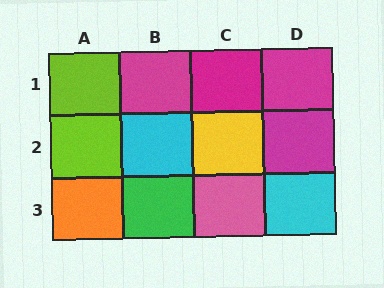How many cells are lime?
2 cells are lime.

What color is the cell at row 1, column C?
Magenta.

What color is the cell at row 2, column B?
Cyan.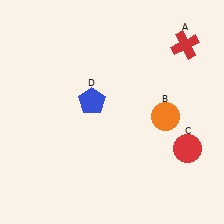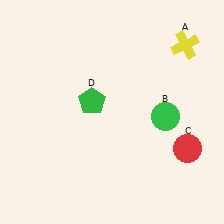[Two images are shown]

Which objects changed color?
A changed from red to yellow. B changed from orange to green. D changed from blue to green.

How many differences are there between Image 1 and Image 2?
There are 3 differences between the two images.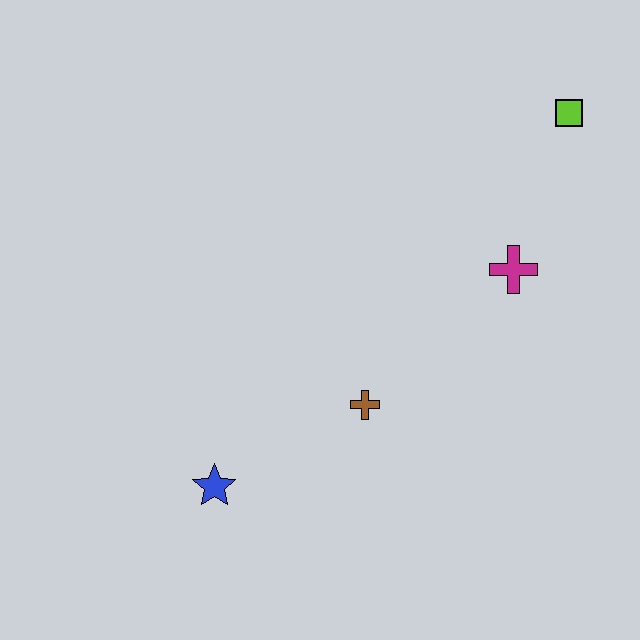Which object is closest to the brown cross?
The blue star is closest to the brown cross.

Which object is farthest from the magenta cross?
The blue star is farthest from the magenta cross.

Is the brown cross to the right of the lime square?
No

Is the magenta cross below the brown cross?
No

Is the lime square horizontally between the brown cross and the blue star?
No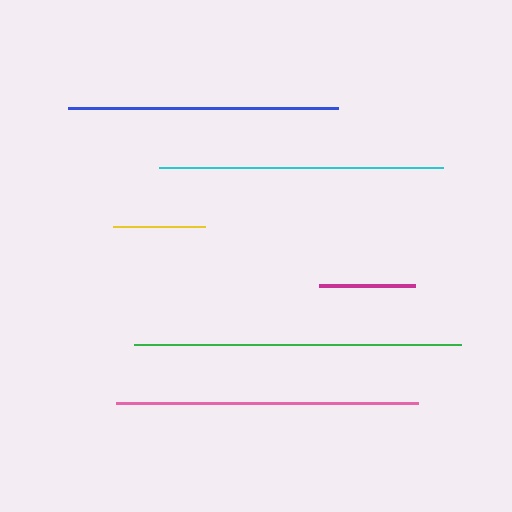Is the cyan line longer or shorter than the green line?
The green line is longer than the cyan line.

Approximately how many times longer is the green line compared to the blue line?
The green line is approximately 1.2 times the length of the blue line.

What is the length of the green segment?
The green segment is approximately 327 pixels long.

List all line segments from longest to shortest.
From longest to shortest: green, pink, cyan, blue, magenta, yellow.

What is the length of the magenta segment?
The magenta segment is approximately 96 pixels long.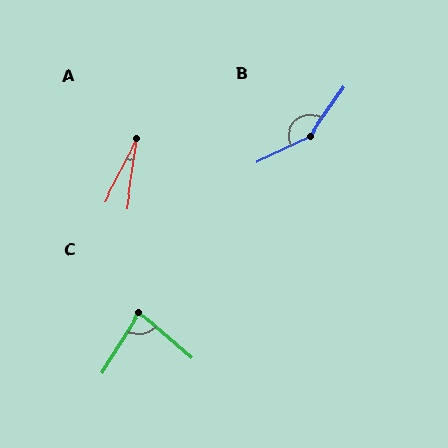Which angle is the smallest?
A, at approximately 19 degrees.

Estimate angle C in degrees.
Approximately 81 degrees.